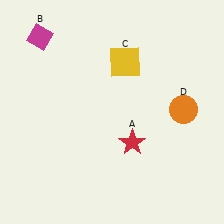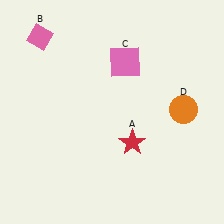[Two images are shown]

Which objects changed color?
B changed from magenta to pink. C changed from yellow to pink.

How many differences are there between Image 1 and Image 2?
There are 2 differences between the two images.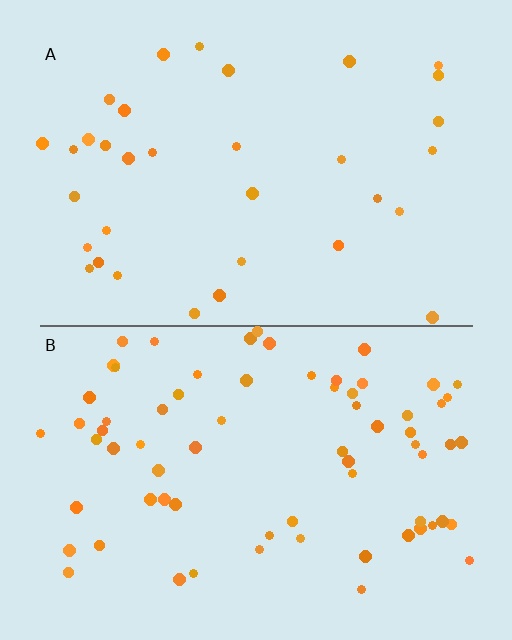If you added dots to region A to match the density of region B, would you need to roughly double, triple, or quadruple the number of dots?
Approximately double.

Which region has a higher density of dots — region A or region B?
B (the bottom).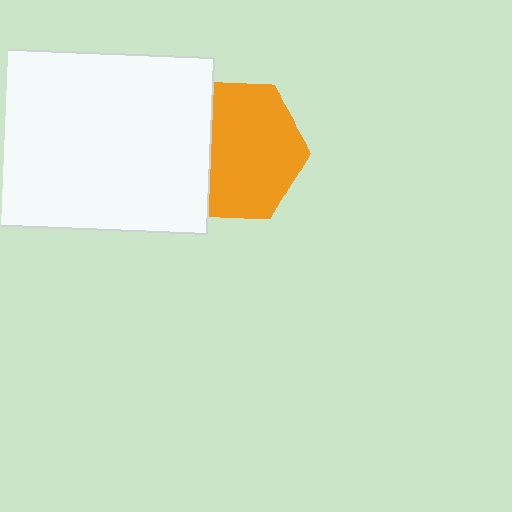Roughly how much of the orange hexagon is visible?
Most of it is visible (roughly 68%).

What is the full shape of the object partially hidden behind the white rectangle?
The partially hidden object is an orange hexagon.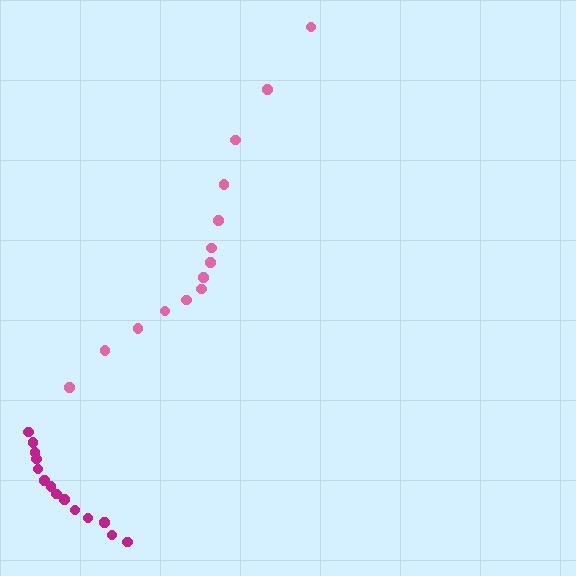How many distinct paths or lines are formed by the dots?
There are 2 distinct paths.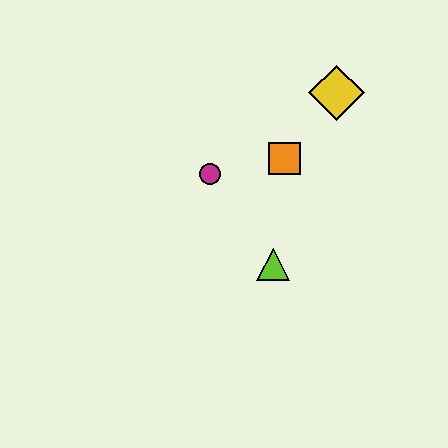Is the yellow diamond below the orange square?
No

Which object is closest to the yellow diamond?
The orange square is closest to the yellow diamond.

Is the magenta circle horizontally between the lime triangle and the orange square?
No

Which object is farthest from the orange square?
The lime triangle is farthest from the orange square.